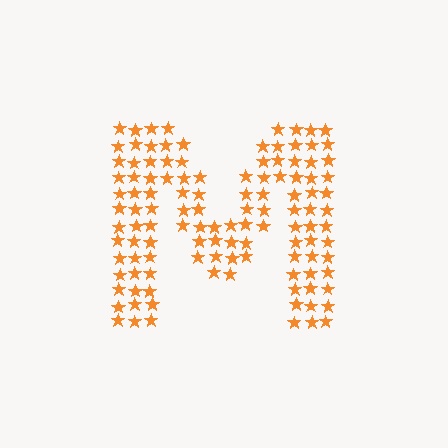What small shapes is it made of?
It is made of small stars.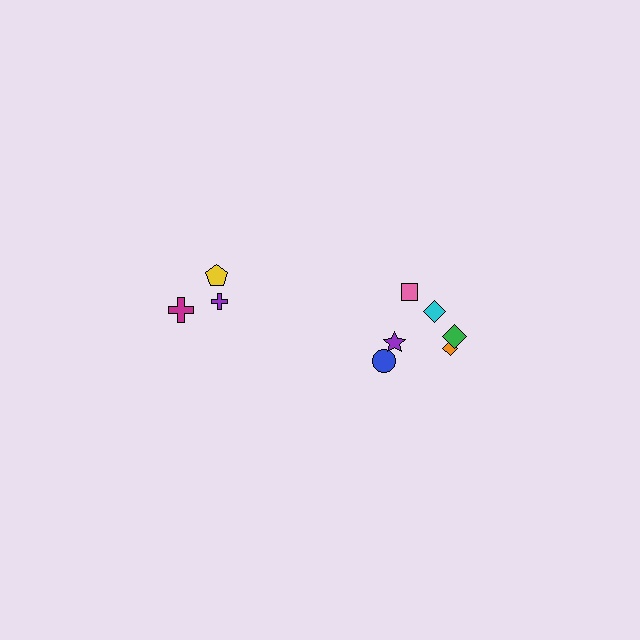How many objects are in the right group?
There are 6 objects.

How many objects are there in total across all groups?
There are 9 objects.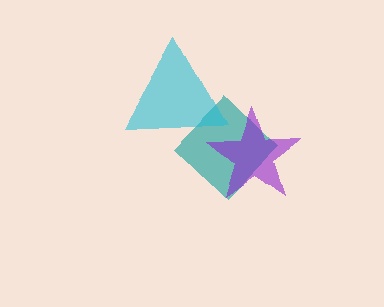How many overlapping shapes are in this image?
There are 3 overlapping shapes in the image.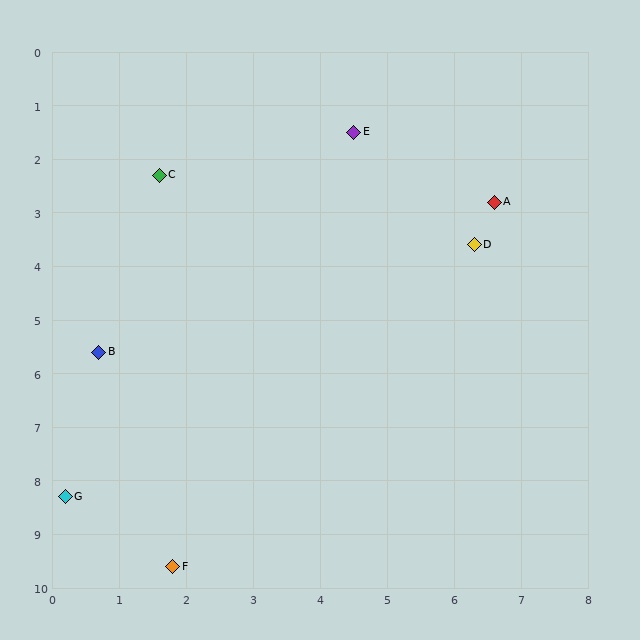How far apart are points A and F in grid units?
Points A and F are about 8.3 grid units apart.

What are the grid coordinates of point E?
Point E is at approximately (4.5, 1.5).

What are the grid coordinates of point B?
Point B is at approximately (0.7, 5.6).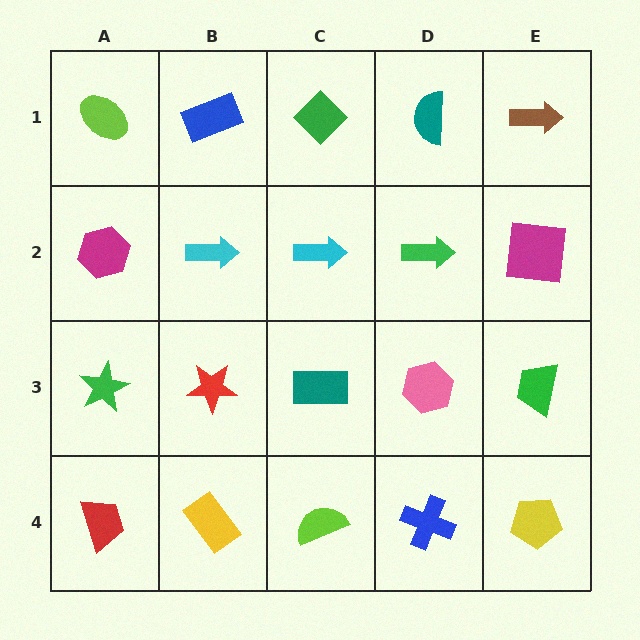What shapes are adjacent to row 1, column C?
A cyan arrow (row 2, column C), a blue rectangle (row 1, column B), a teal semicircle (row 1, column D).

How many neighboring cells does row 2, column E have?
3.